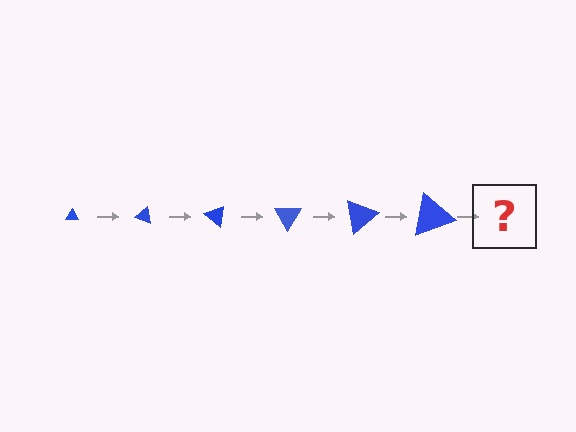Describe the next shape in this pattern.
It should be a triangle, larger than the previous one and rotated 120 degrees from the start.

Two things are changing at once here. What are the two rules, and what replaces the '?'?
The two rules are that the triangle grows larger each step and it rotates 20 degrees each step. The '?' should be a triangle, larger than the previous one and rotated 120 degrees from the start.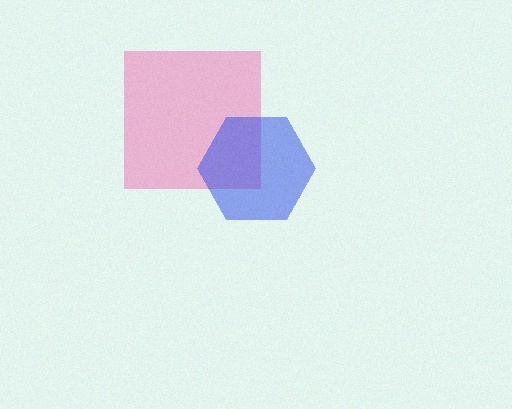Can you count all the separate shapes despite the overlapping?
Yes, there are 2 separate shapes.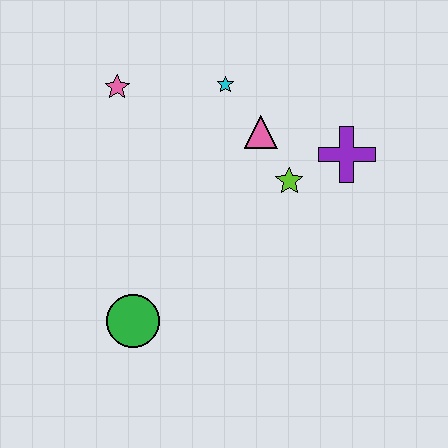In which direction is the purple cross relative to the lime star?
The purple cross is to the right of the lime star.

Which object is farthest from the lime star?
The green circle is farthest from the lime star.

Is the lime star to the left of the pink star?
No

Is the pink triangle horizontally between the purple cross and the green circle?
Yes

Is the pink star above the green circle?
Yes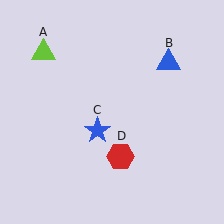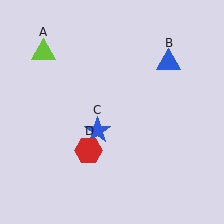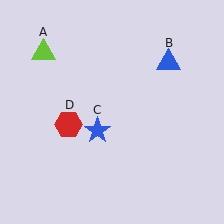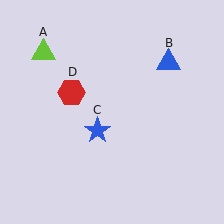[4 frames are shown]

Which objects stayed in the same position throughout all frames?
Lime triangle (object A) and blue triangle (object B) and blue star (object C) remained stationary.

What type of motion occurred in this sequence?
The red hexagon (object D) rotated clockwise around the center of the scene.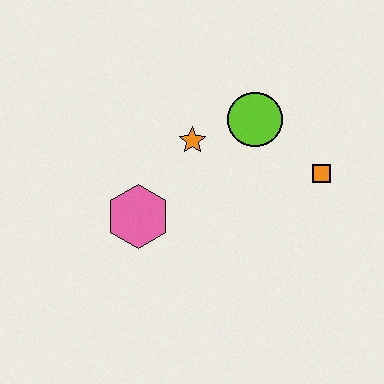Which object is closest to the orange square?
The lime circle is closest to the orange square.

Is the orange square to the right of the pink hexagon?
Yes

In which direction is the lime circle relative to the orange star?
The lime circle is to the right of the orange star.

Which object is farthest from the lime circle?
The pink hexagon is farthest from the lime circle.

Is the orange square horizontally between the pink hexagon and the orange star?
No